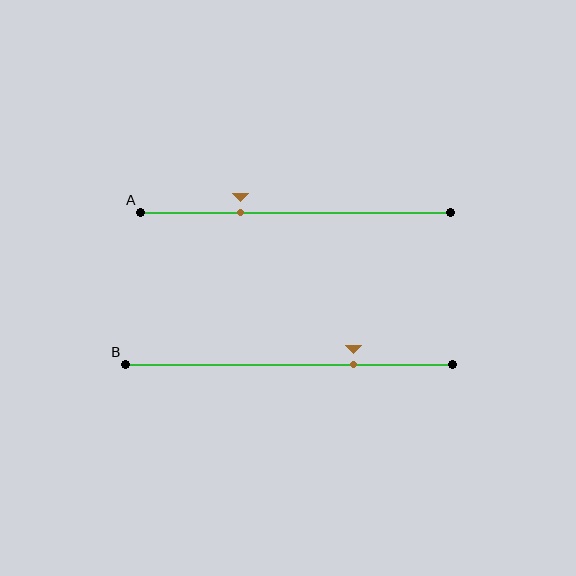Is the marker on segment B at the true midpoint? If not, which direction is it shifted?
No, the marker on segment B is shifted to the right by about 20% of the segment length.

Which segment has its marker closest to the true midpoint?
Segment A has its marker closest to the true midpoint.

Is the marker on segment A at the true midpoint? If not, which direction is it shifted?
No, the marker on segment A is shifted to the left by about 18% of the segment length.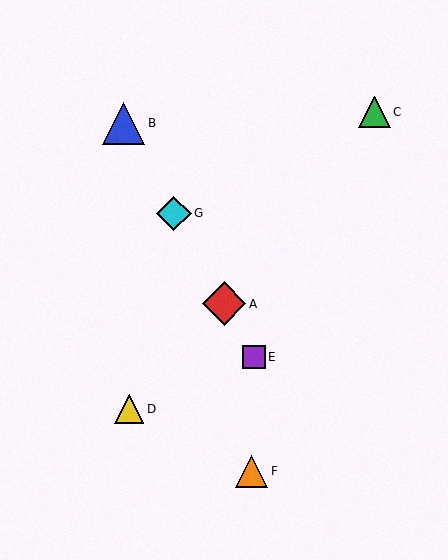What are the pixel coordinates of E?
Object E is at (254, 357).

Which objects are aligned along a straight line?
Objects A, B, E, G are aligned along a straight line.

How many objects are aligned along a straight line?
4 objects (A, B, E, G) are aligned along a straight line.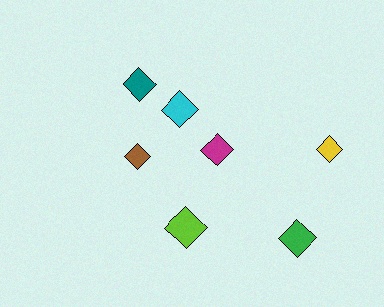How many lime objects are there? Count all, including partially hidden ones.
There is 1 lime object.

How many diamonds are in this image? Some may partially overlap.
There are 7 diamonds.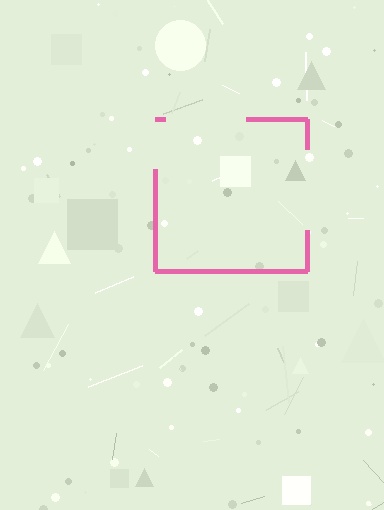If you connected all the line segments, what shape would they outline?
They would outline a square.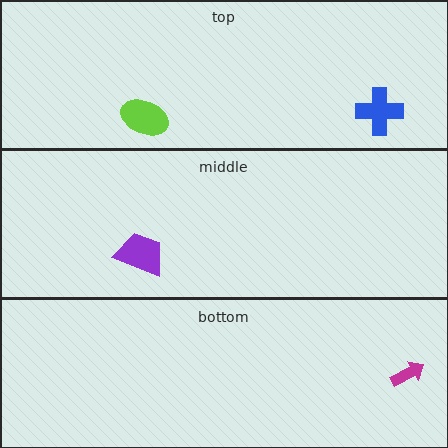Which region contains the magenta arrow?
The bottom region.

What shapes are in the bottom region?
The magenta arrow.